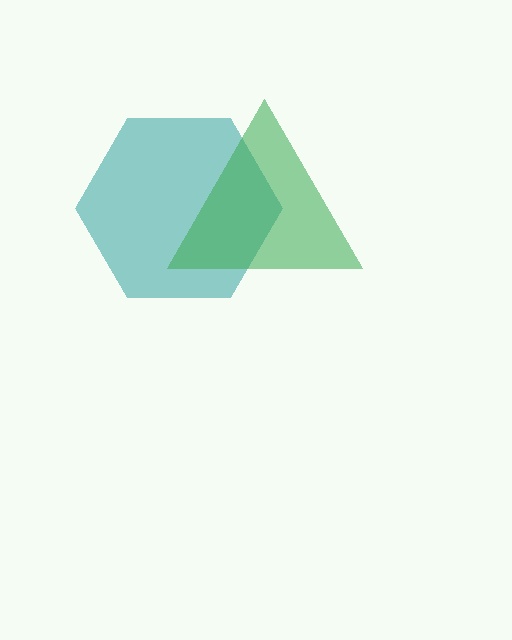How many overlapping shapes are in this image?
There are 2 overlapping shapes in the image.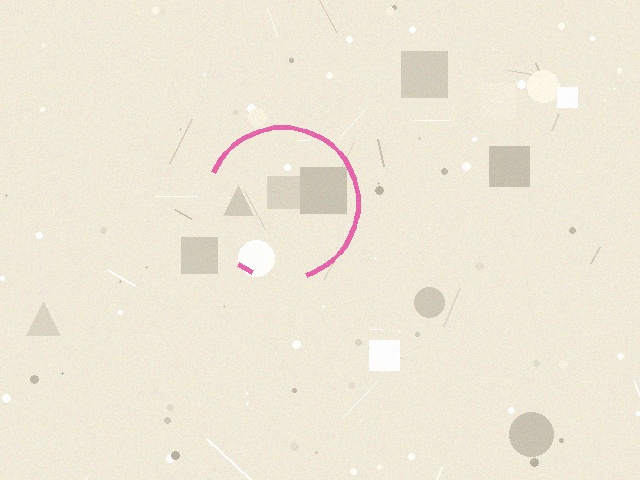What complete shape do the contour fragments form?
The contour fragments form a circle.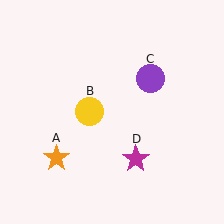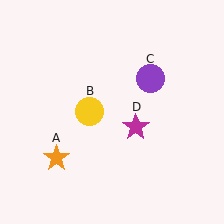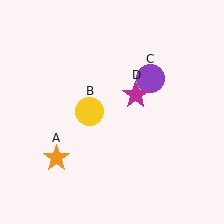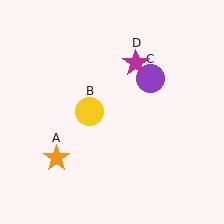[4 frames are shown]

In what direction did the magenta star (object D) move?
The magenta star (object D) moved up.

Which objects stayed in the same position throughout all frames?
Orange star (object A) and yellow circle (object B) and purple circle (object C) remained stationary.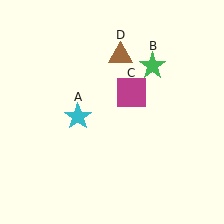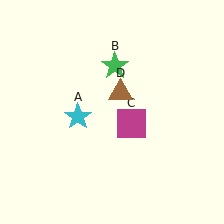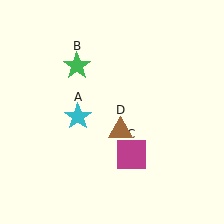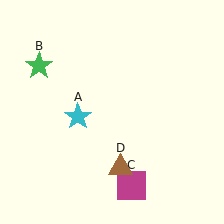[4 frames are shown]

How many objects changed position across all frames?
3 objects changed position: green star (object B), magenta square (object C), brown triangle (object D).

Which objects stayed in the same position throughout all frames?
Cyan star (object A) remained stationary.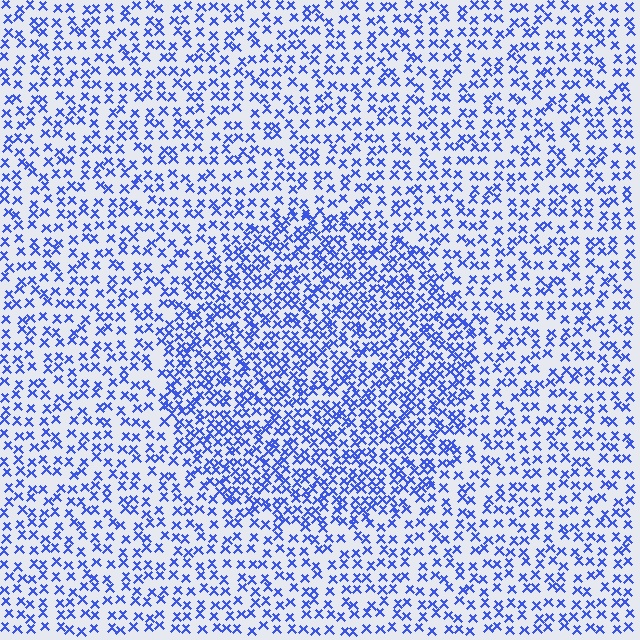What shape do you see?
I see a circle.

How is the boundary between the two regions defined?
The boundary is defined by a change in element density (approximately 1.8x ratio). All elements are the same color, size, and shape.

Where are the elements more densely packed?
The elements are more densely packed inside the circle boundary.